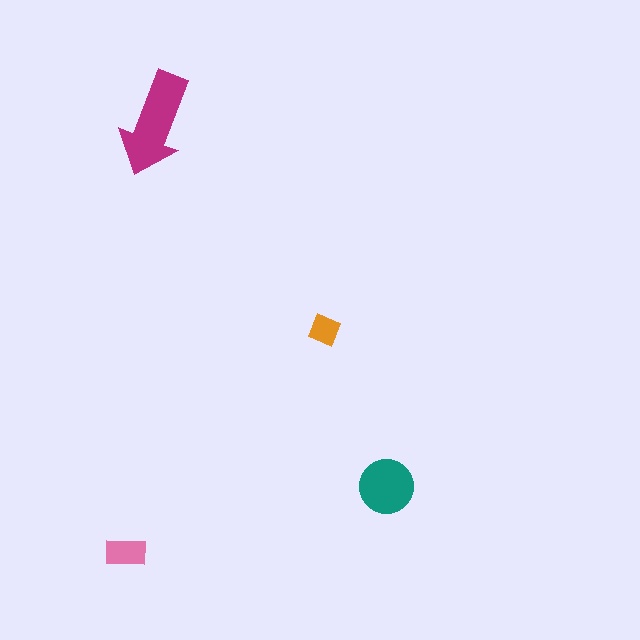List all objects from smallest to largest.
The orange diamond, the pink rectangle, the teal circle, the magenta arrow.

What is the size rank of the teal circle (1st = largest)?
2nd.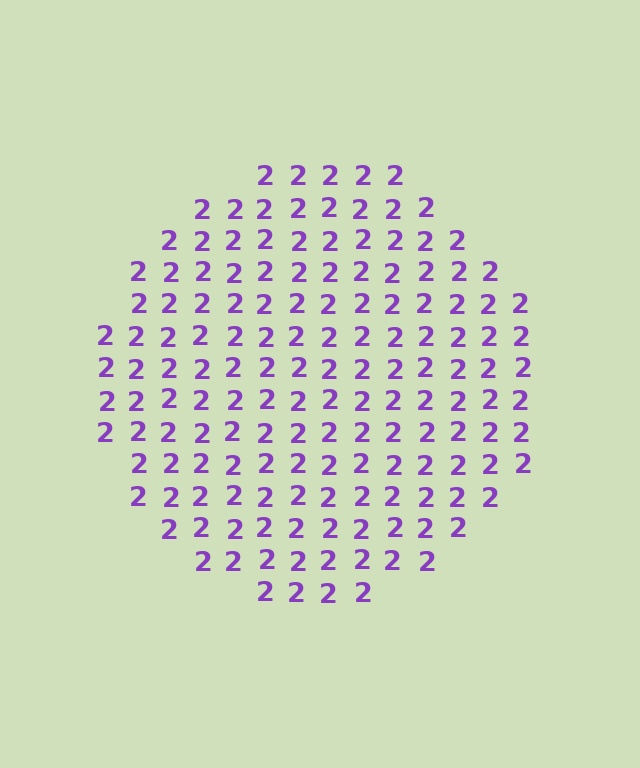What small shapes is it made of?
It is made of small digit 2's.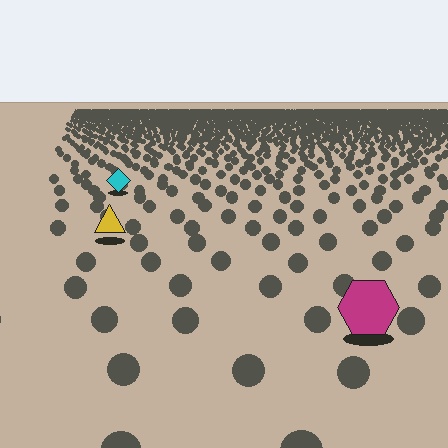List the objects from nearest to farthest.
From nearest to farthest: the magenta hexagon, the yellow triangle, the cyan diamond.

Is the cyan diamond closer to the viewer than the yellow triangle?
No. The yellow triangle is closer — you can tell from the texture gradient: the ground texture is coarser near it.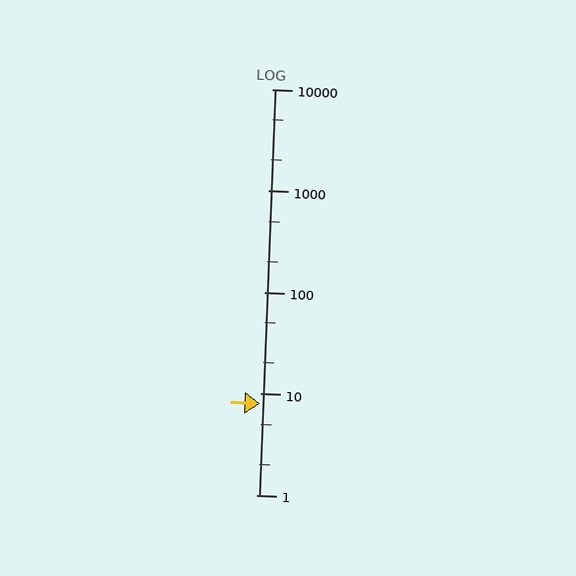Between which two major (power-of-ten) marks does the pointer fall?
The pointer is between 1 and 10.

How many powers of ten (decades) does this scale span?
The scale spans 4 decades, from 1 to 10000.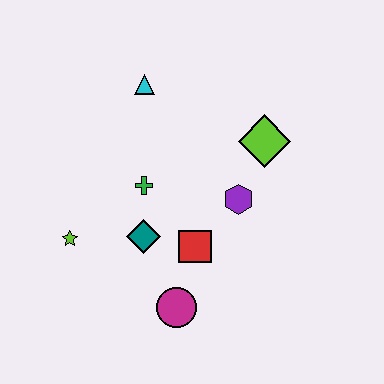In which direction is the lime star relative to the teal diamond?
The lime star is to the left of the teal diamond.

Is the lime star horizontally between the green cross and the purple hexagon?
No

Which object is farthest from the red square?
The cyan triangle is farthest from the red square.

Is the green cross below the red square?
No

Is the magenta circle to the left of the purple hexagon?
Yes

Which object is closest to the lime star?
The teal diamond is closest to the lime star.